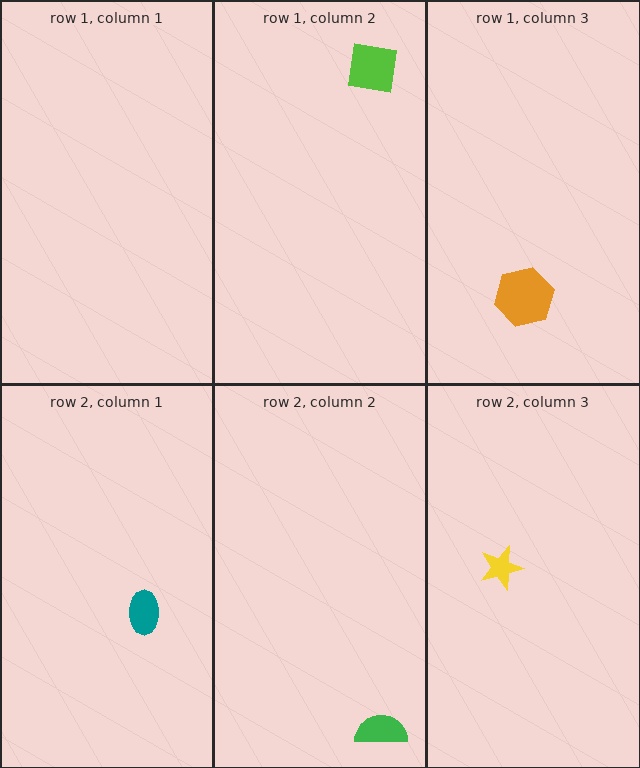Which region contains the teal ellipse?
The row 2, column 1 region.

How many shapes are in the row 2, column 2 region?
1.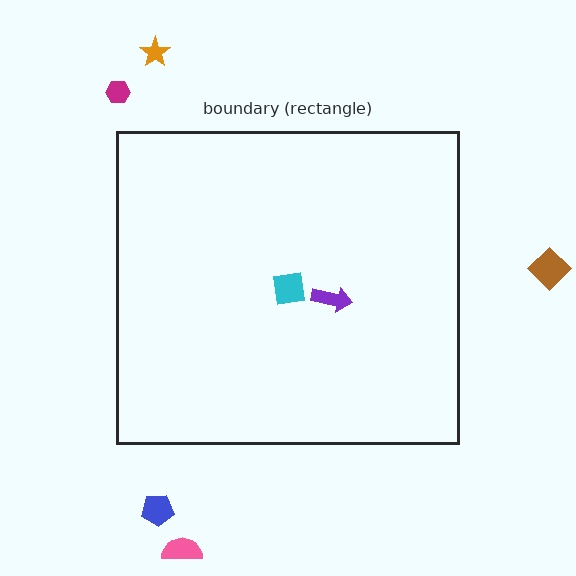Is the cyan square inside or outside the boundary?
Inside.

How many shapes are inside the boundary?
2 inside, 5 outside.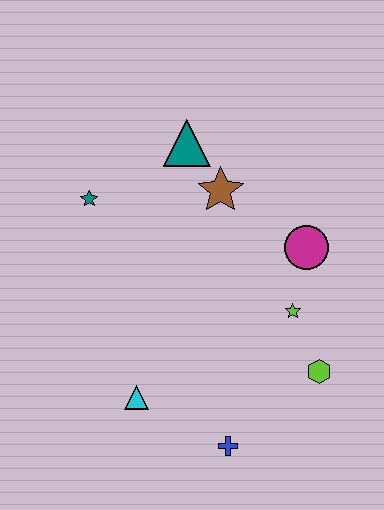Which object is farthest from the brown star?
The blue cross is farthest from the brown star.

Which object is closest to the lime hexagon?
The lime star is closest to the lime hexagon.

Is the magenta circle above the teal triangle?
No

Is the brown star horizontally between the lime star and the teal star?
Yes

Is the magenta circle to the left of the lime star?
No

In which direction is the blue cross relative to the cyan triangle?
The blue cross is to the right of the cyan triangle.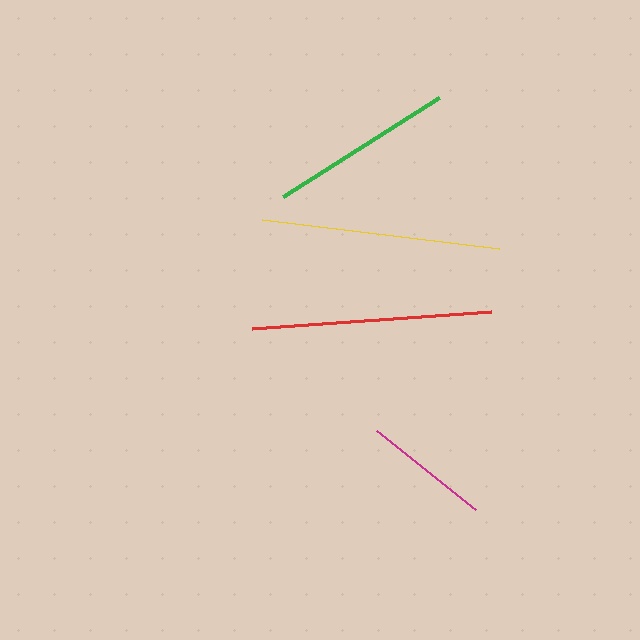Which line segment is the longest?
The red line is the longest at approximately 240 pixels.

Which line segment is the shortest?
The magenta line is the shortest at approximately 127 pixels.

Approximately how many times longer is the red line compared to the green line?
The red line is approximately 1.3 times the length of the green line.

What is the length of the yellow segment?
The yellow segment is approximately 239 pixels long.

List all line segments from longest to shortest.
From longest to shortest: red, yellow, green, magenta.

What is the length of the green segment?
The green segment is approximately 185 pixels long.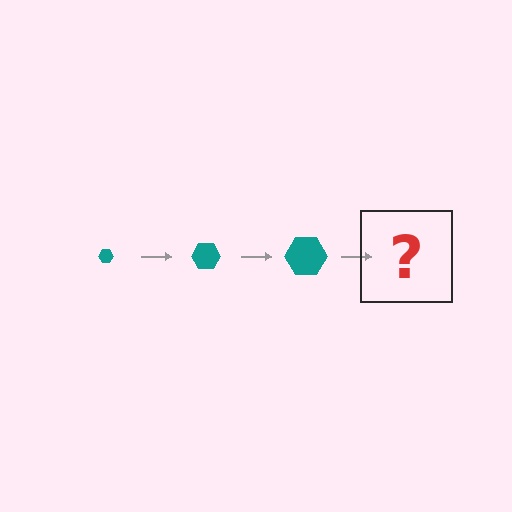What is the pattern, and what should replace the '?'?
The pattern is that the hexagon gets progressively larger each step. The '?' should be a teal hexagon, larger than the previous one.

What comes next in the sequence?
The next element should be a teal hexagon, larger than the previous one.